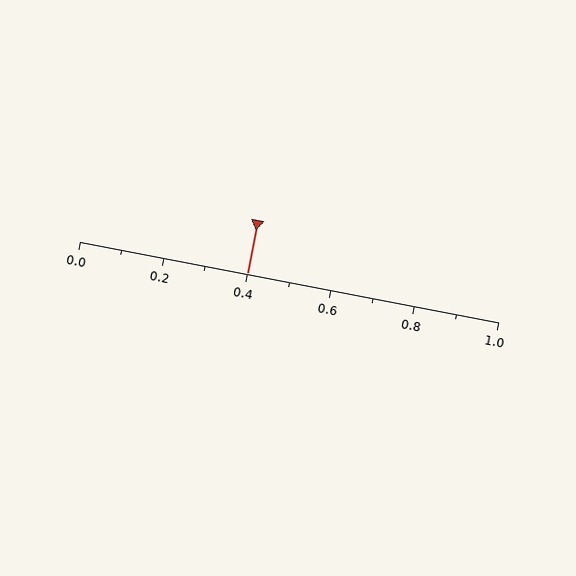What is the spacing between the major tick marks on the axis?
The major ticks are spaced 0.2 apart.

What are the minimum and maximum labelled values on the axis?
The axis runs from 0.0 to 1.0.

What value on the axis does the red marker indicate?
The marker indicates approximately 0.4.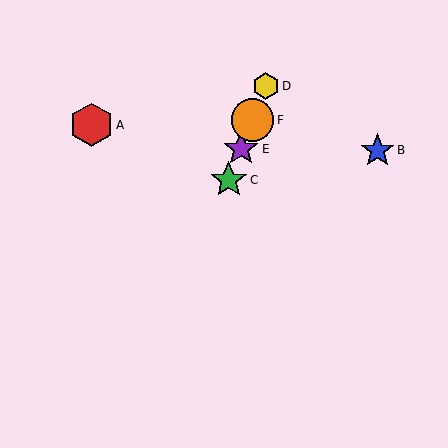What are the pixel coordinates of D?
Object D is at (266, 86).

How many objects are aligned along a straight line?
4 objects (C, D, E, F) are aligned along a straight line.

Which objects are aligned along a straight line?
Objects C, D, E, F are aligned along a straight line.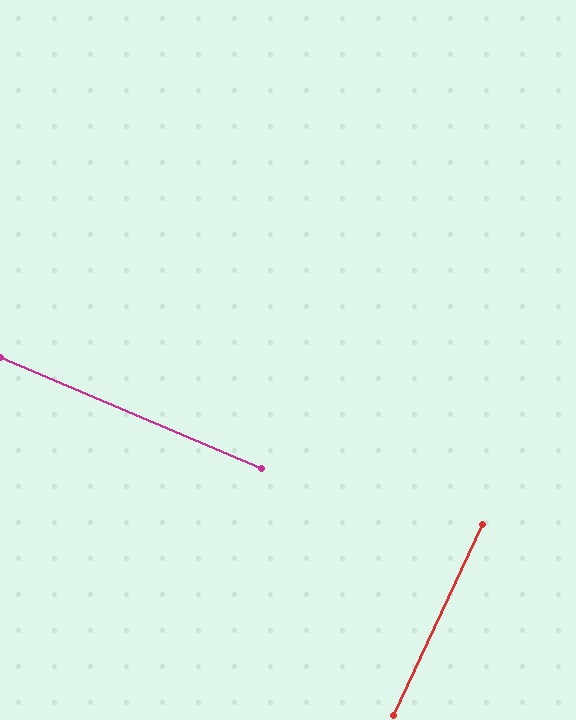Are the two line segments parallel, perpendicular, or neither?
Perpendicular — they meet at approximately 88°.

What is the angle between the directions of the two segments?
Approximately 88 degrees.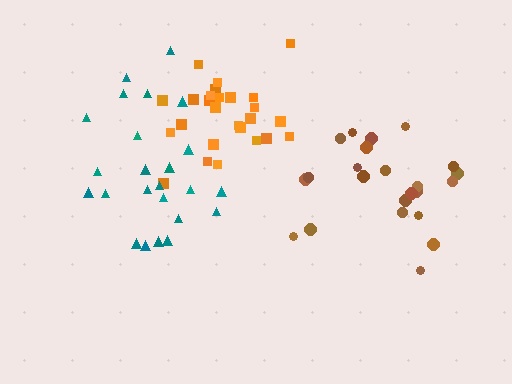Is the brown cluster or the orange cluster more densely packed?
Orange.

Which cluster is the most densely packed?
Orange.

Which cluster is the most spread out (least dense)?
Teal.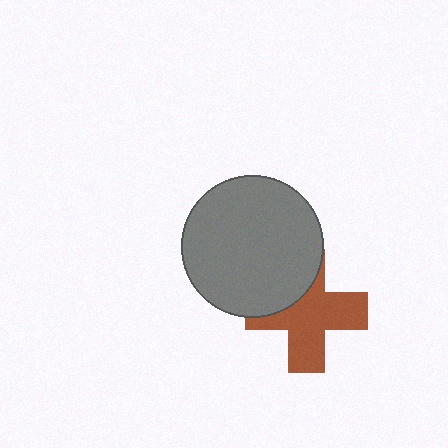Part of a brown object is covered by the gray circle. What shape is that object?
It is a cross.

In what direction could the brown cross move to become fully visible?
The brown cross could move toward the lower-right. That would shift it out from behind the gray circle entirely.